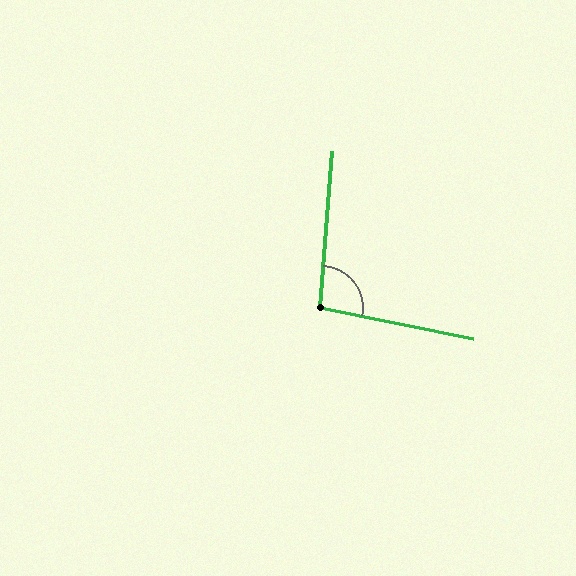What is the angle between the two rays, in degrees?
Approximately 97 degrees.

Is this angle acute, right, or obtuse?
It is obtuse.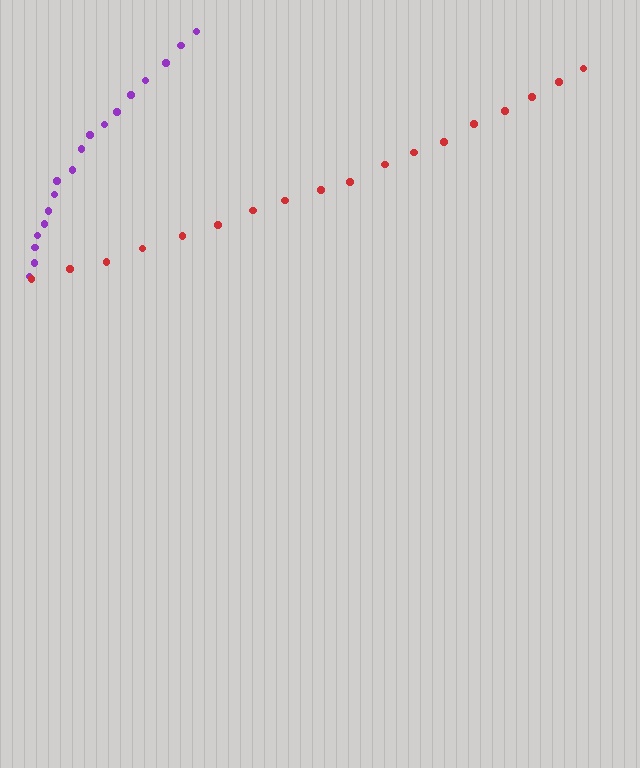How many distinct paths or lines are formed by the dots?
There are 2 distinct paths.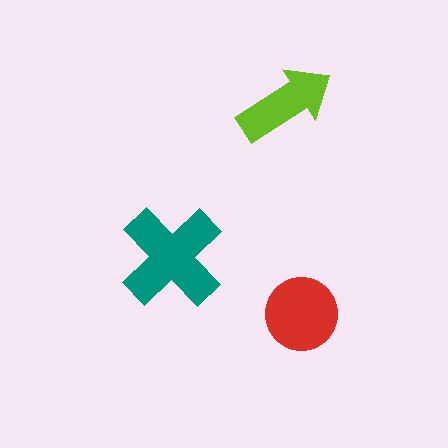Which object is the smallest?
The lime arrow.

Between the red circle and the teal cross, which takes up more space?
The teal cross.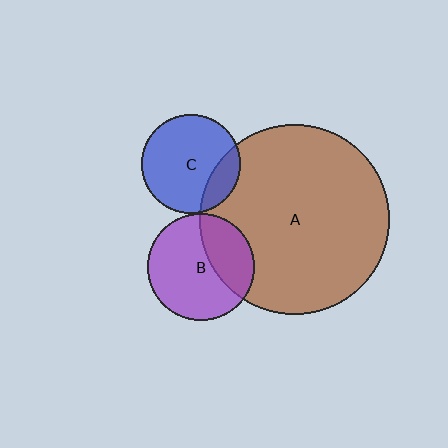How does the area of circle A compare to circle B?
Approximately 3.1 times.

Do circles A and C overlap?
Yes.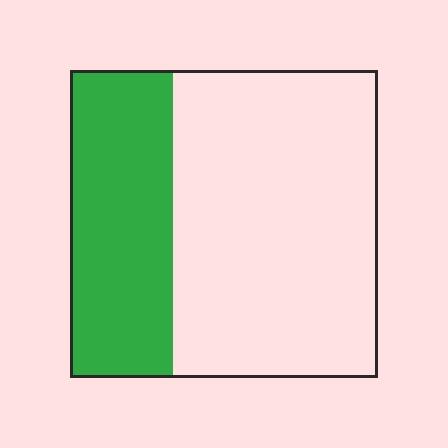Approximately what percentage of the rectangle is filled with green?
Approximately 35%.